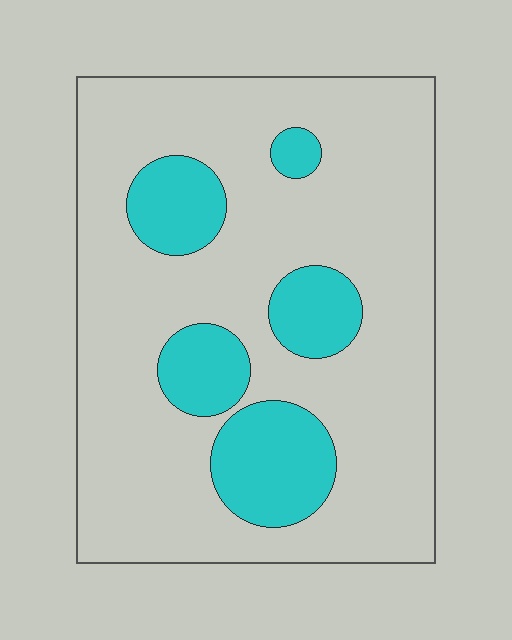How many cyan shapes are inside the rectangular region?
5.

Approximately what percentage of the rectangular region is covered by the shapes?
Approximately 20%.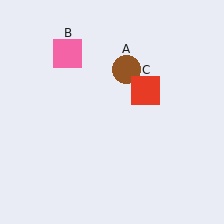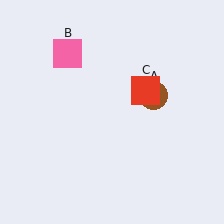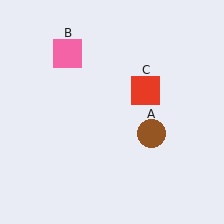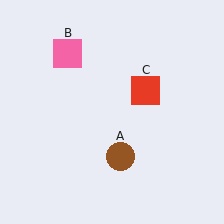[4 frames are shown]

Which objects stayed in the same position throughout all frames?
Pink square (object B) and red square (object C) remained stationary.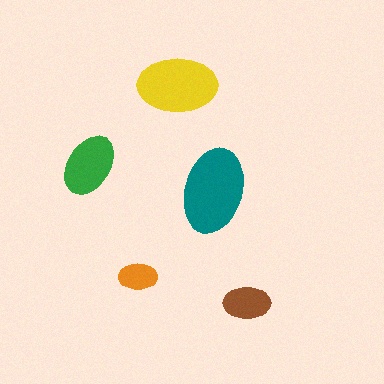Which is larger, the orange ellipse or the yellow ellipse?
The yellow one.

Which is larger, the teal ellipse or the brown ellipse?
The teal one.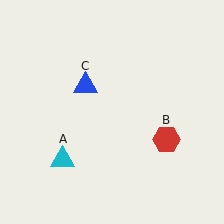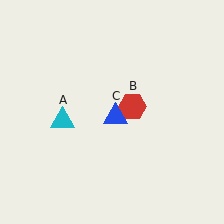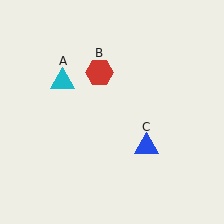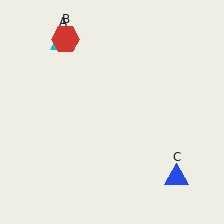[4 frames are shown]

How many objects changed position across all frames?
3 objects changed position: cyan triangle (object A), red hexagon (object B), blue triangle (object C).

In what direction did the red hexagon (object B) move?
The red hexagon (object B) moved up and to the left.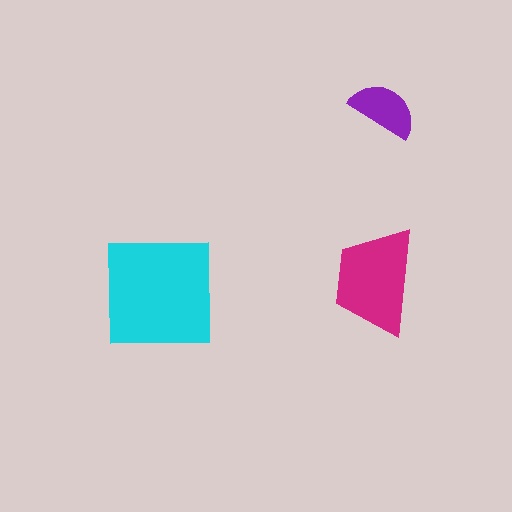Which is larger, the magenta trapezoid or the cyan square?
The cyan square.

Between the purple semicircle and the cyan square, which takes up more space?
The cyan square.